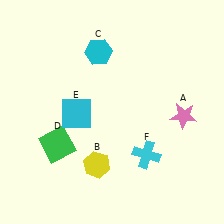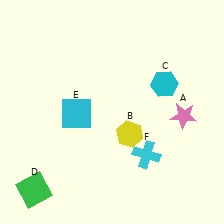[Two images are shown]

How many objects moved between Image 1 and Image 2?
3 objects moved between the two images.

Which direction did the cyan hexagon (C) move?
The cyan hexagon (C) moved right.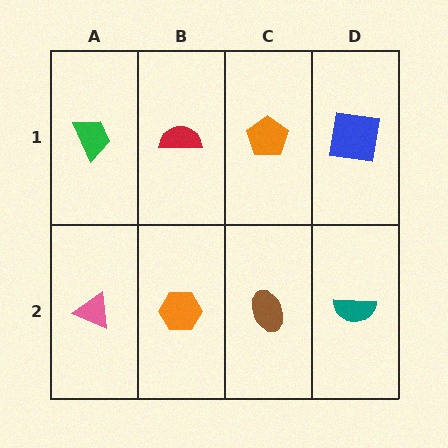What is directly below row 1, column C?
A brown ellipse.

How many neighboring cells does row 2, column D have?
2.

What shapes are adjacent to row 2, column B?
A red semicircle (row 1, column B), a pink triangle (row 2, column A), a brown ellipse (row 2, column C).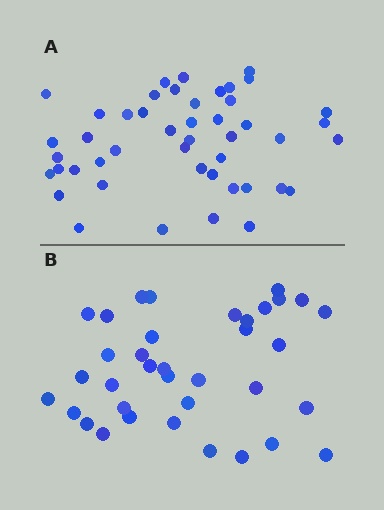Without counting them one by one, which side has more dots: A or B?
Region A (the top region) has more dots.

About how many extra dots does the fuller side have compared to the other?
Region A has roughly 10 or so more dots than region B.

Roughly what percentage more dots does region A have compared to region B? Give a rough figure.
About 30% more.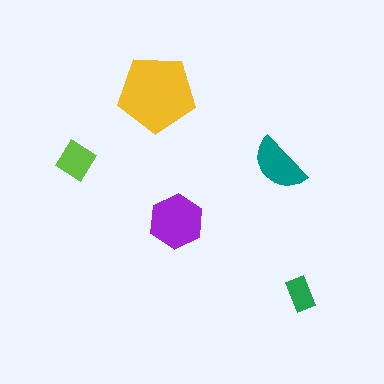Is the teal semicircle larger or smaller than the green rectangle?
Larger.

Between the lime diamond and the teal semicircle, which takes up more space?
The teal semicircle.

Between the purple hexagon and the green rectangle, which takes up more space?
The purple hexagon.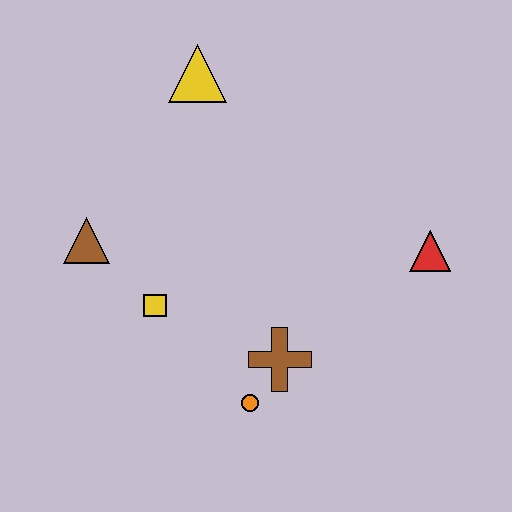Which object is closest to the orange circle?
The brown cross is closest to the orange circle.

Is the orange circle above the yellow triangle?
No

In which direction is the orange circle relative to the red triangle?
The orange circle is to the left of the red triangle.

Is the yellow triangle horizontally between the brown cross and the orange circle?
No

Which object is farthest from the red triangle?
The brown triangle is farthest from the red triangle.